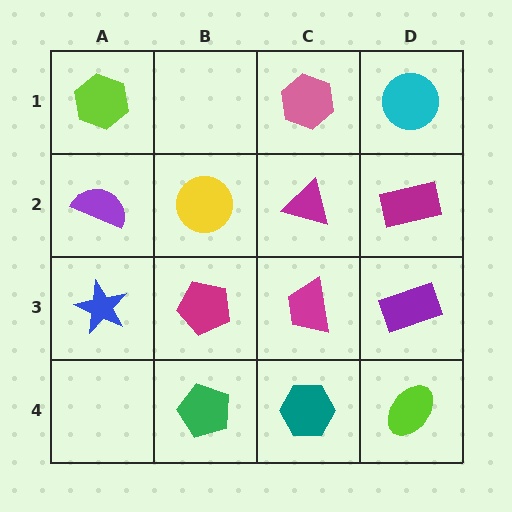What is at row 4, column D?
A lime ellipse.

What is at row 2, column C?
A magenta triangle.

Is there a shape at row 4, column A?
No, that cell is empty.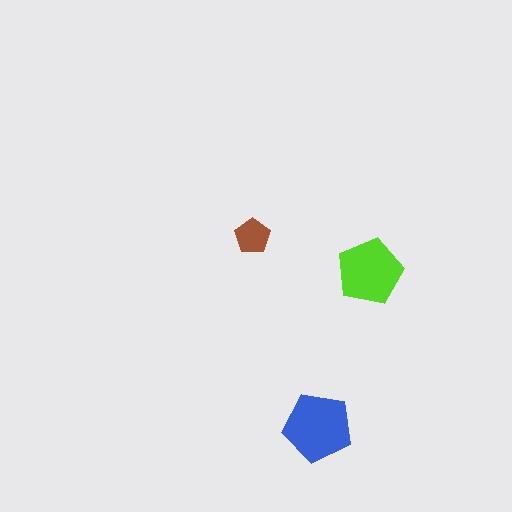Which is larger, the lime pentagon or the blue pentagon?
The blue one.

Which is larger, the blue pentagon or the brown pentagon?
The blue one.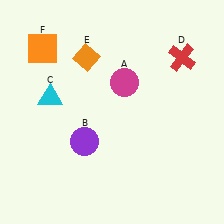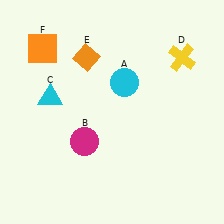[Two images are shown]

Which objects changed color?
A changed from magenta to cyan. B changed from purple to magenta. D changed from red to yellow.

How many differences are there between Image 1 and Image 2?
There are 3 differences between the two images.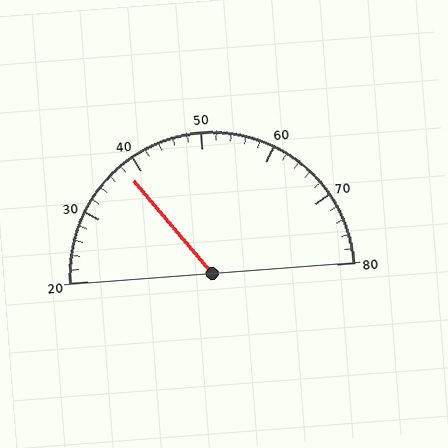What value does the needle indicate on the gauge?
The needle indicates approximately 38.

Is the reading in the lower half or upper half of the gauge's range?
The reading is in the lower half of the range (20 to 80).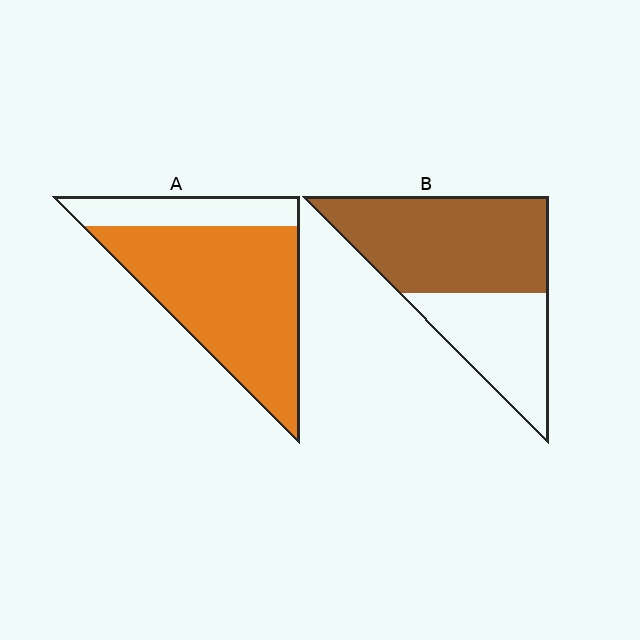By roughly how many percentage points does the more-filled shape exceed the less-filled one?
By roughly 15 percentage points (A over B).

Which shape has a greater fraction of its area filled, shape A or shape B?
Shape A.